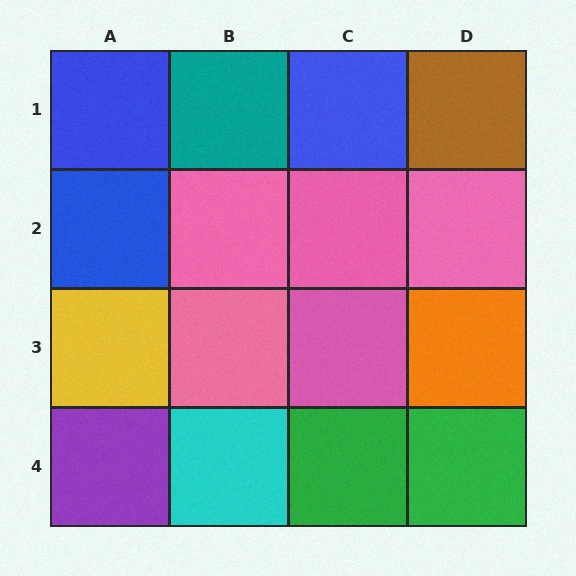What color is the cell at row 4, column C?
Green.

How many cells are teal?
1 cell is teal.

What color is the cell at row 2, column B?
Pink.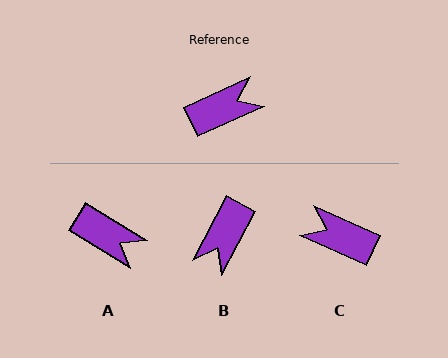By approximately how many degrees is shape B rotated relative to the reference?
Approximately 143 degrees clockwise.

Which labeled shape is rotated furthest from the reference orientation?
B, about 143 degrees away.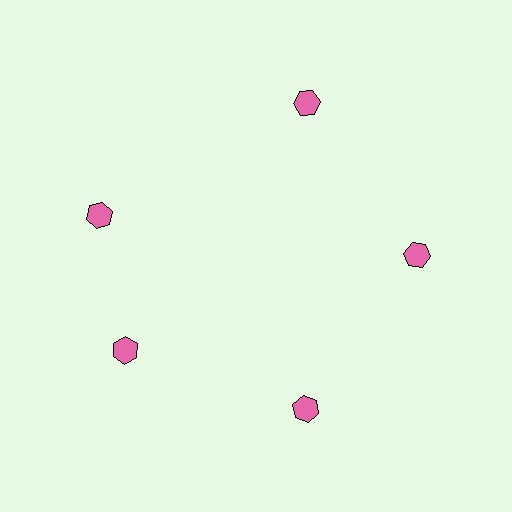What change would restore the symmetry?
The symmetry would be restored by rotating it back into even spacing with its neighbors so that all 5 hexagons sit at equal angles and equal distance from the center.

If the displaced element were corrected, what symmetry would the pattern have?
It would have 5-fold rotational symmetry — the pattern would map onto itself every 72 degrees.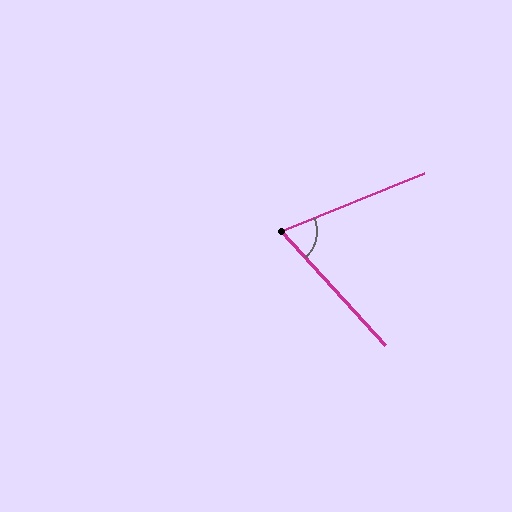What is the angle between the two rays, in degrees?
Approximately 69 degrees.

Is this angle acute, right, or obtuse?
It is acute.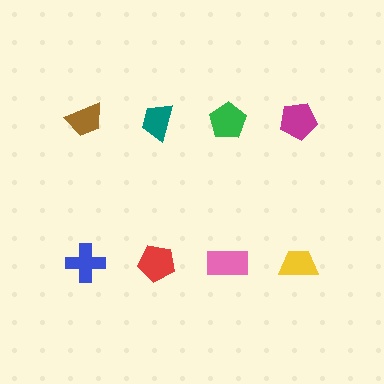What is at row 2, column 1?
A blue cross.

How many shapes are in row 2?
4 shapes.